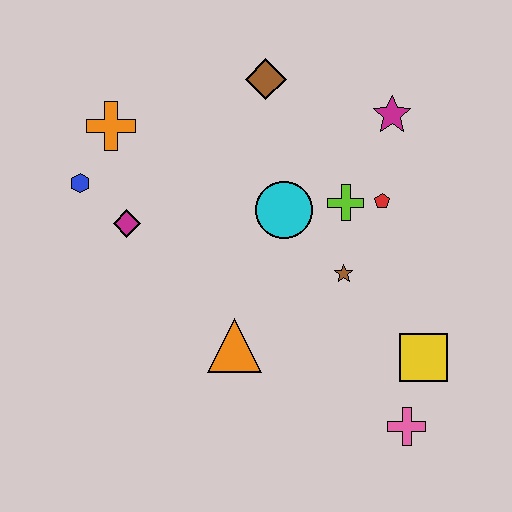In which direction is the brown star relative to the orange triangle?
The brown star is to the right of the orange triangle.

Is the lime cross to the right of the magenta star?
No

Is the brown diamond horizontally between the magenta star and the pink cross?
No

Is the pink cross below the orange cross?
Yes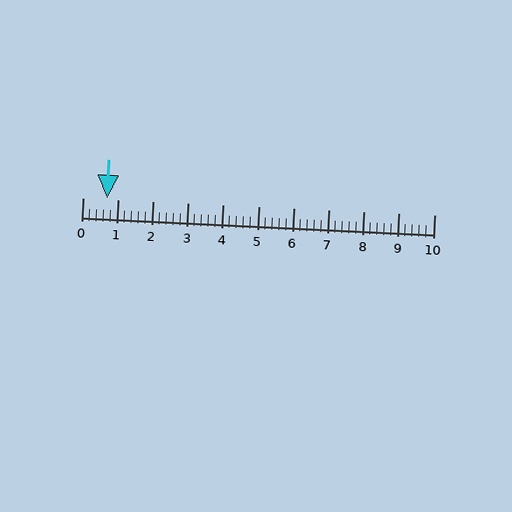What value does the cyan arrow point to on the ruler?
The cyan arrow points to approximately 0.7.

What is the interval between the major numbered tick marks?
The major tick marks are spaced 1 units apart.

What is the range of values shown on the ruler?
The ruler shows values from 0 to 10.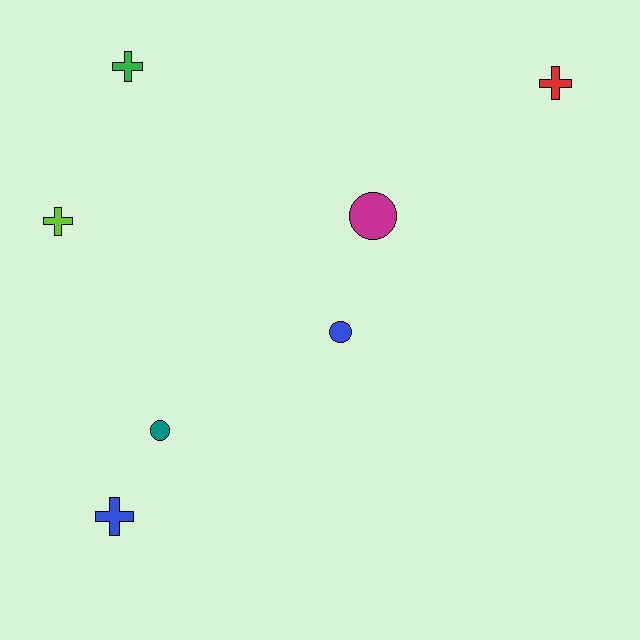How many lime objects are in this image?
There is 1 lime object.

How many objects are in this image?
There are 7 objects.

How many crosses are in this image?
There are 4 crosses.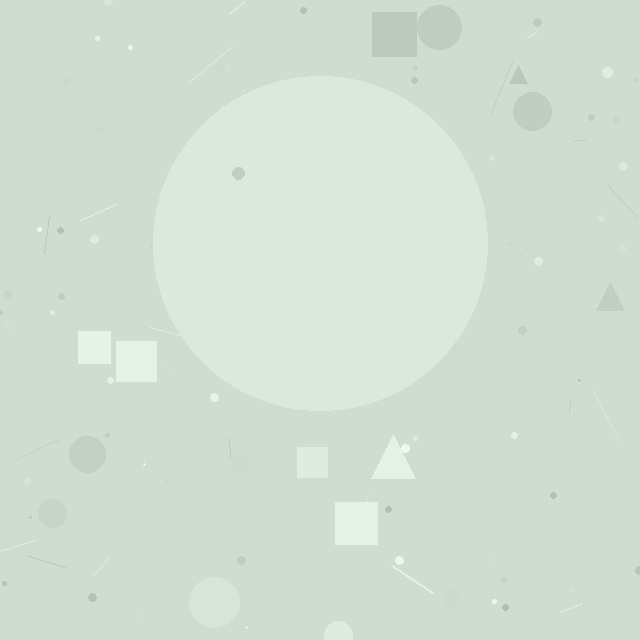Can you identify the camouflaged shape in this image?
The camouflaged shape is a circle.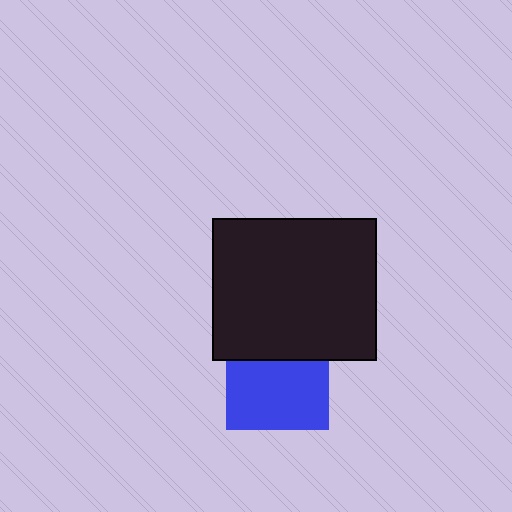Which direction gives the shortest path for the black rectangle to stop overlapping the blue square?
Moving up gives the shortest separation.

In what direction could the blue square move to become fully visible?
The blue square could move down. That would shift it out from behind the black rectangle entirely.